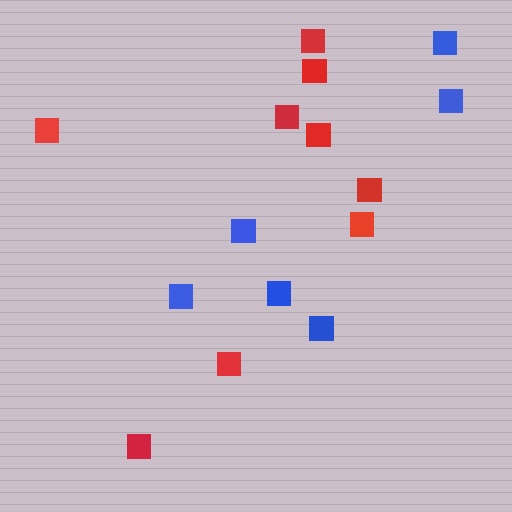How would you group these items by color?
There are 2 groups: one group of blue squares (6) and one group of red squares (9).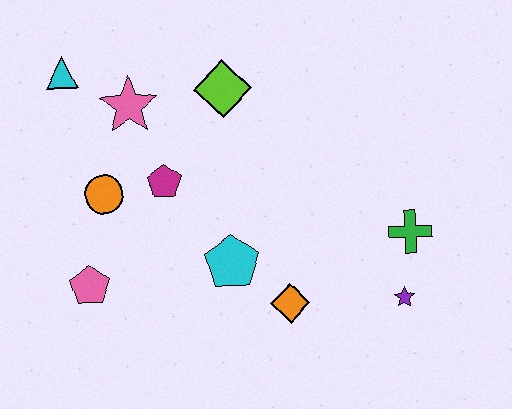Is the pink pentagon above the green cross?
No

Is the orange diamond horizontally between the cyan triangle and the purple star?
Yes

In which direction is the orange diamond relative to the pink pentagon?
The orange diamond is to the right of the pink pentagon.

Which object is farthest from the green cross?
The cyan triangle is farthest from the green cross.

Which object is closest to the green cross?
The purple star is closest to the green cross.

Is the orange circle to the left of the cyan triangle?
No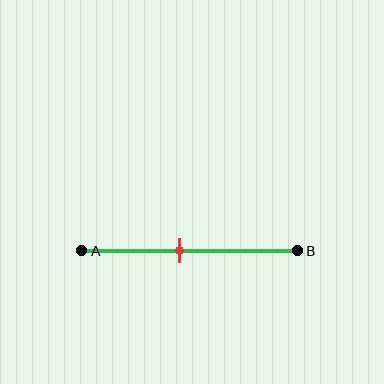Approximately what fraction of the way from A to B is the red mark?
The red mark is approximately 45% of the way from A to B.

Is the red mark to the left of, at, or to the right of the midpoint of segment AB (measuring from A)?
The red mark is to the left of the midpoint of segment AB.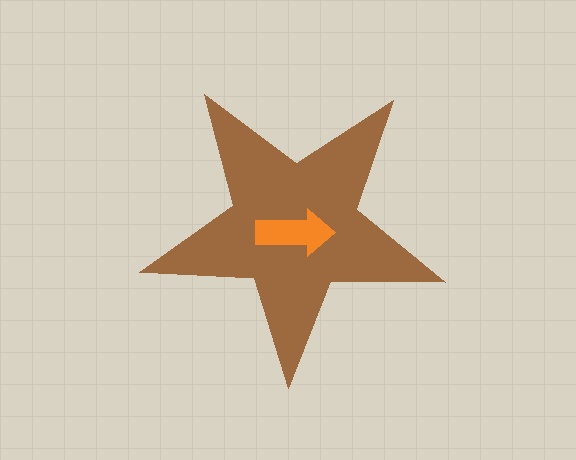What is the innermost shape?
The orange arrow.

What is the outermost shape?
The brown star.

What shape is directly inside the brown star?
The orange arrow.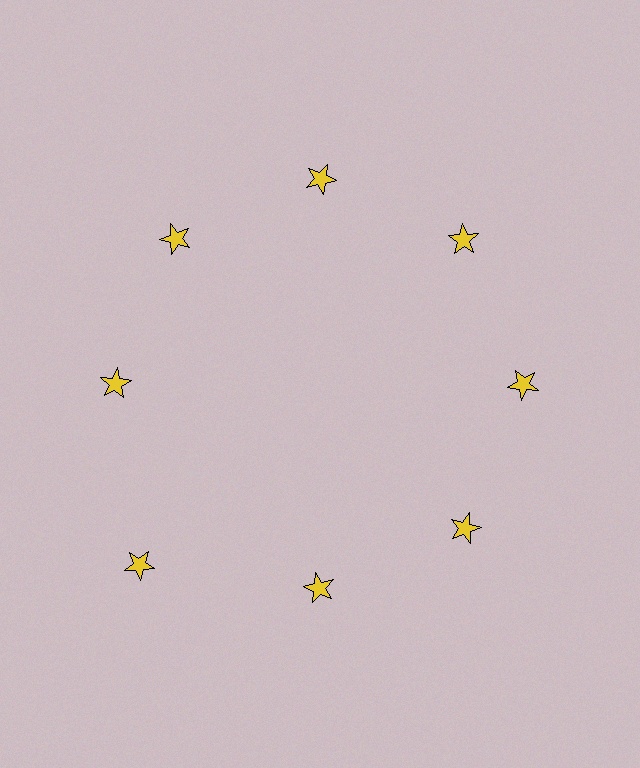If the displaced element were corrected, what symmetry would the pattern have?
It would have 8-fold rotational symmetry — the pattern would map onto itself every 45 degrees.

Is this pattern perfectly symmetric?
No. The 8 yellow stars are arranged in a ring, but one element near the 8 o'clock position is pushed outward from the center, breaking the 8-fold rotational symmetry.